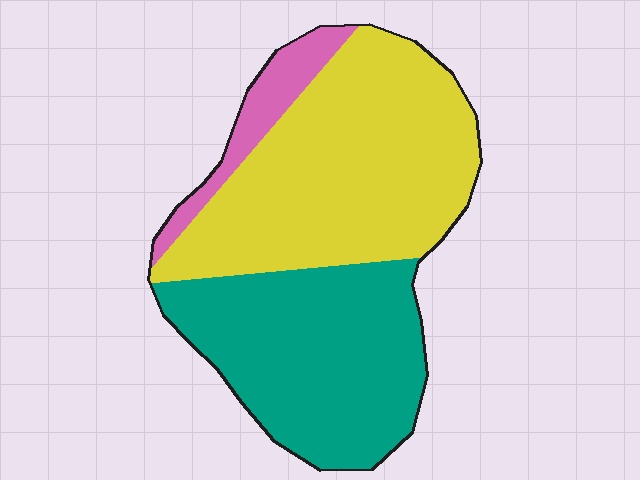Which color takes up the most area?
Yellow, at roughly 50%.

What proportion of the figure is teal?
Teal takes up about two fifths (2/5) of the figure.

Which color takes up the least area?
Pink, at roughly 10%.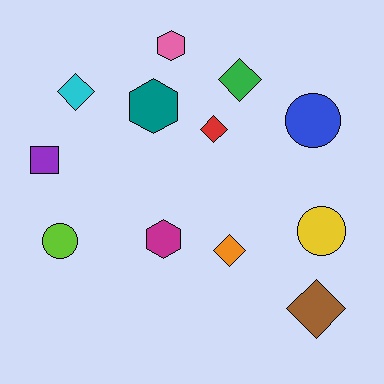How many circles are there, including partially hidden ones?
There are 3 circles.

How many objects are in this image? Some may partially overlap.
There are 12 objects.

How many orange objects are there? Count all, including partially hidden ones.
There is 1 orange object.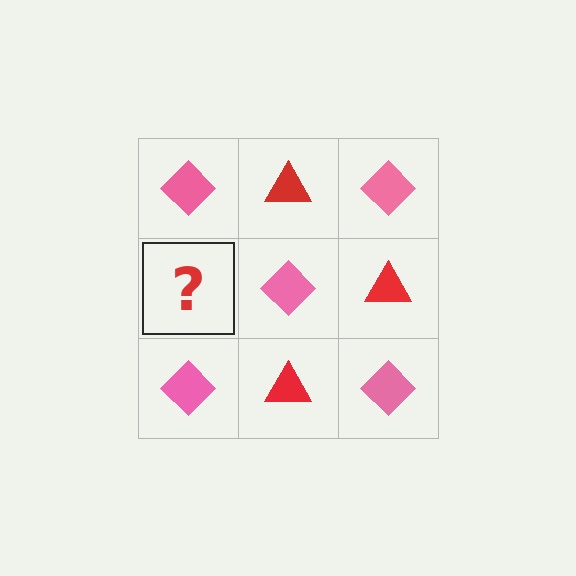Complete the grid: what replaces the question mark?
The question mark should be replaced with a red triangle.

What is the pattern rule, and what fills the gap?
The rule is that it alternates pink diamond and red triangle in a checkerboard pattern. The gap should be filled with a red triangle.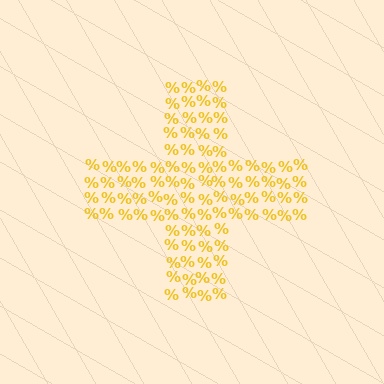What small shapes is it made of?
It is made of small percent signs.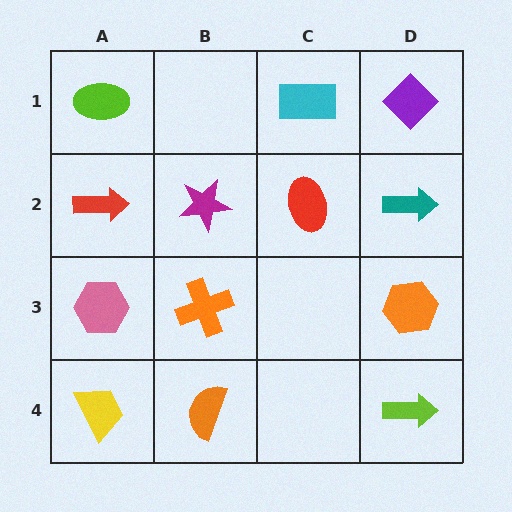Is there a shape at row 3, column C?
No, that cell is empty.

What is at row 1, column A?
A lime ellipse.